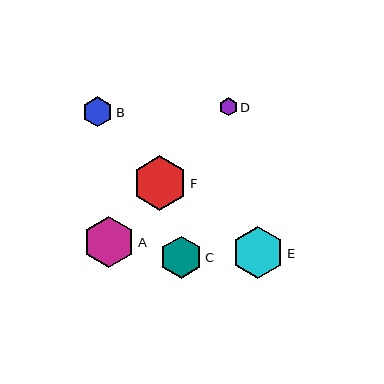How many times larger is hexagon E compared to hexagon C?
Hexagon E is approximately 1.2 times the size of hexagon C.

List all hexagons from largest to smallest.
From largest to smallest: F, E, A, C, B, D.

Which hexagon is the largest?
Hexagon F is the largest with a size of approximately 55 pixels.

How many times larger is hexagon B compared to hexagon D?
Hexagon B is approximately 1.7 times the size of hexagon D.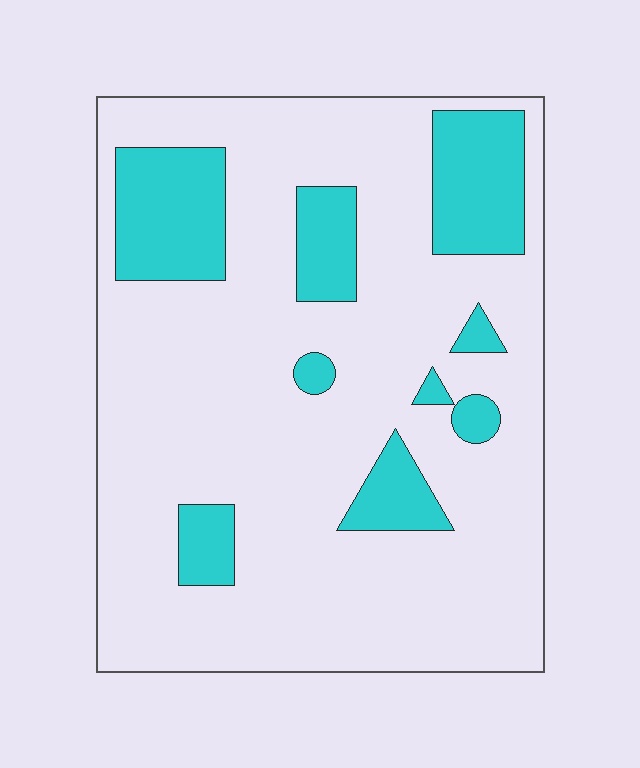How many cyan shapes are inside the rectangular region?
9.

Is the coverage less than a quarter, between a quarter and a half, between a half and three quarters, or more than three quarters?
Less than a quarter.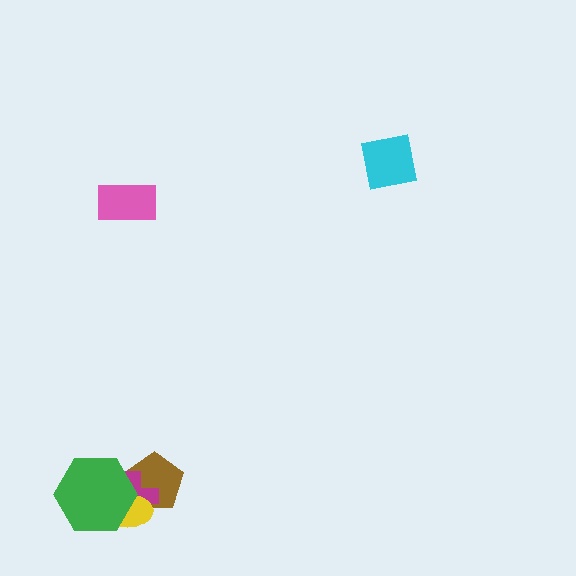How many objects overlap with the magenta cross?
3 objects overlap with the magenta cross.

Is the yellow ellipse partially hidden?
Yes, it is partially covered by another shape.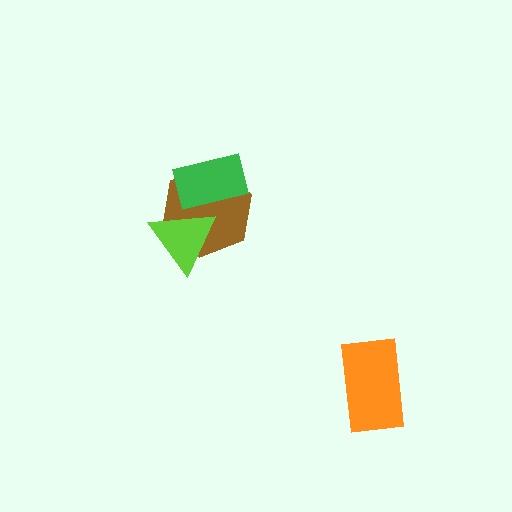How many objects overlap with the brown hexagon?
2 objects overlap with the brown hexagon.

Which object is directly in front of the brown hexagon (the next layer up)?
The green rectangle is directly in front of the brown hexagon.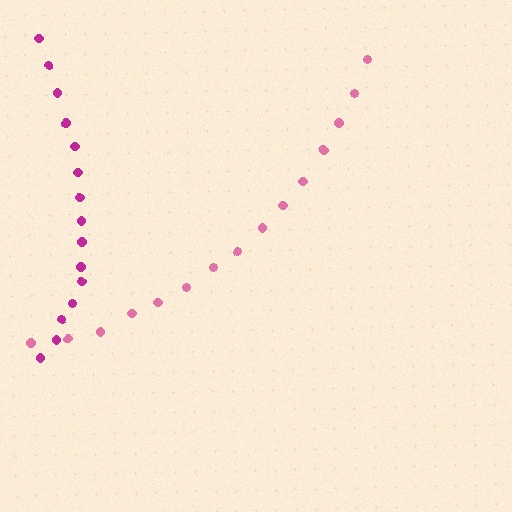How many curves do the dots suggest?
There are 2 distinct paths.